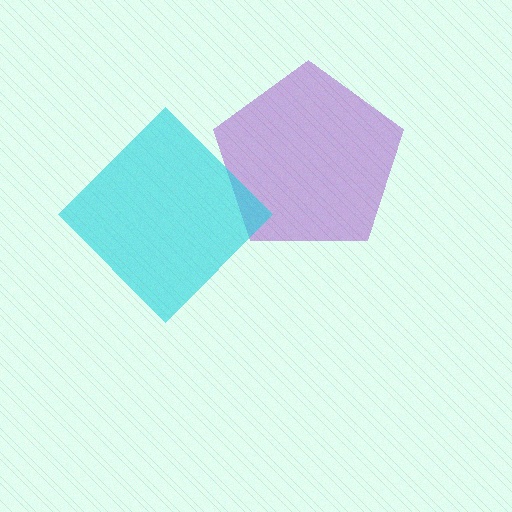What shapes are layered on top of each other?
The layered shapes are: a purple pentagon, a cyan diamond.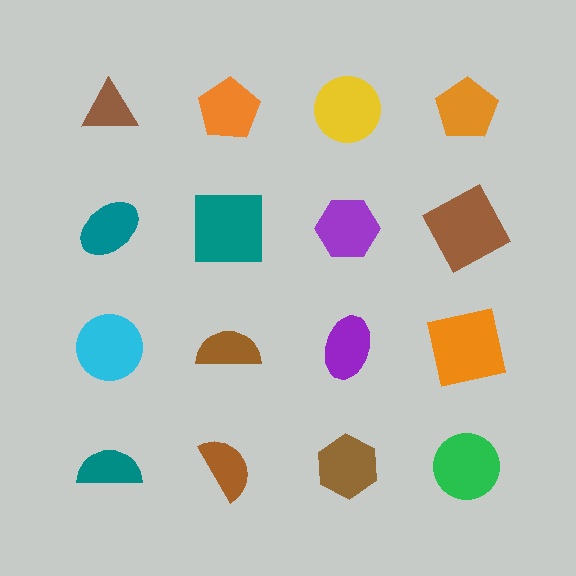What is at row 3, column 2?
A brown semicircle.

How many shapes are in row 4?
4 shapes.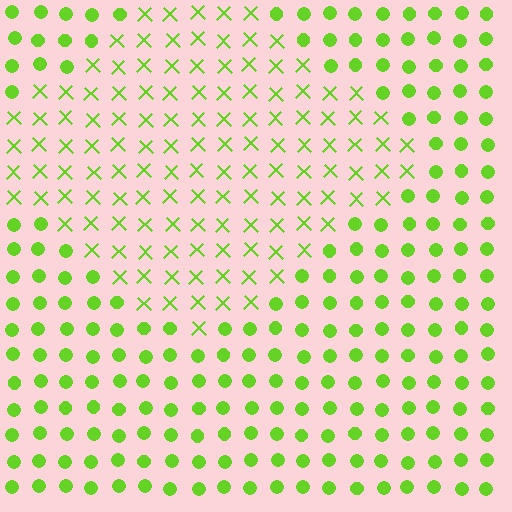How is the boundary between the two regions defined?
The boundary is defined by a change in element shape: X marks inside vs. circles outside. All elements share the same color and spacing.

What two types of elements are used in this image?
The image uses X marks inside the diamond region and circles outside it.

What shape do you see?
I see a diamond.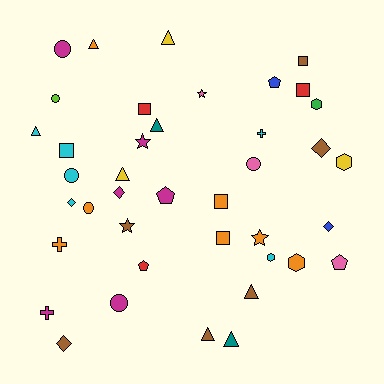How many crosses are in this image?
There are 3 crosses.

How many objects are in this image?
There are 40 objects.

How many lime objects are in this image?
There is 1 lime object.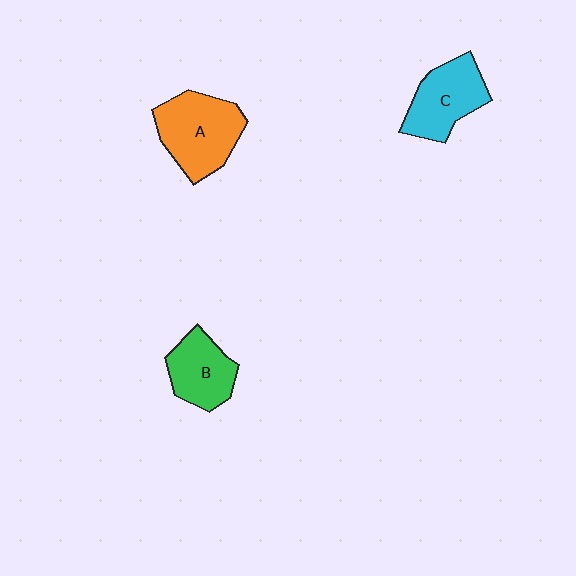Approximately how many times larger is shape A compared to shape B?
Approximately 1.4 times.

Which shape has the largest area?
Shape A (orange).